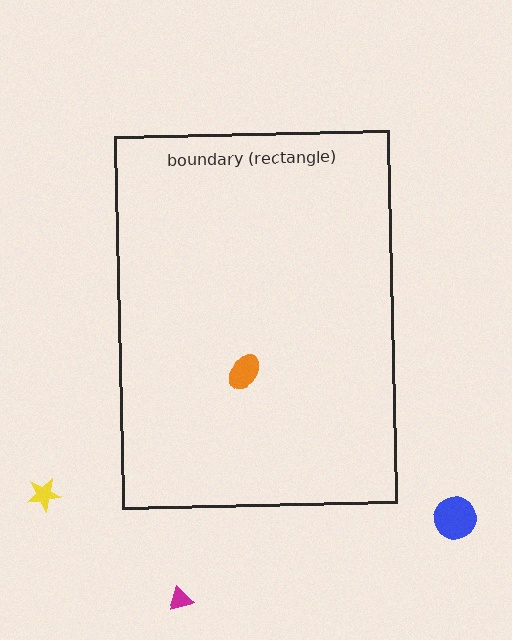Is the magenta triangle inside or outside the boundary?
Outside.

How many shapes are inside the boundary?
1 inside, 3 outside.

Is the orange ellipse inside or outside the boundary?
Inside.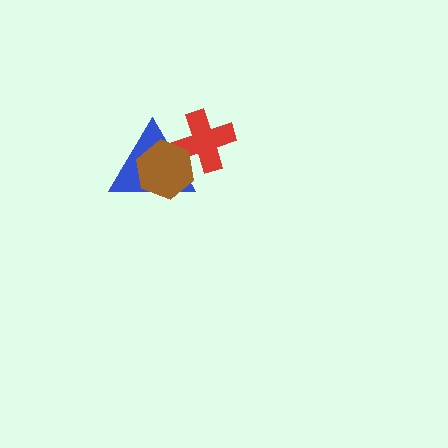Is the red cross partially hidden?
Yes, it is partially covered by another shape.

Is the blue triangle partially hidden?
Yes, it is partially covered by another shape.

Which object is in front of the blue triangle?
The brown hexagon is in front of the blue triangle.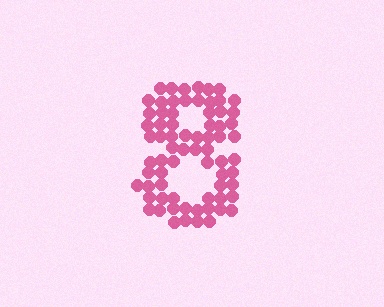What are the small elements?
The small elements are circles.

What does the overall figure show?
The overall figure shows the digit 8.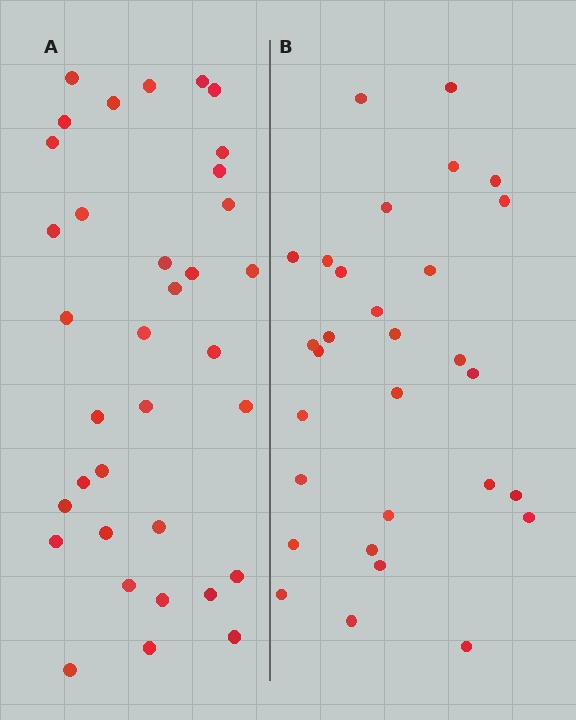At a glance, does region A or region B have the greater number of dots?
Region A (the left region) has more dots.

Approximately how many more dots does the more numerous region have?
Region A has about 5 more dots than region B.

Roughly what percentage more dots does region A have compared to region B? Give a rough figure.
About 15% more.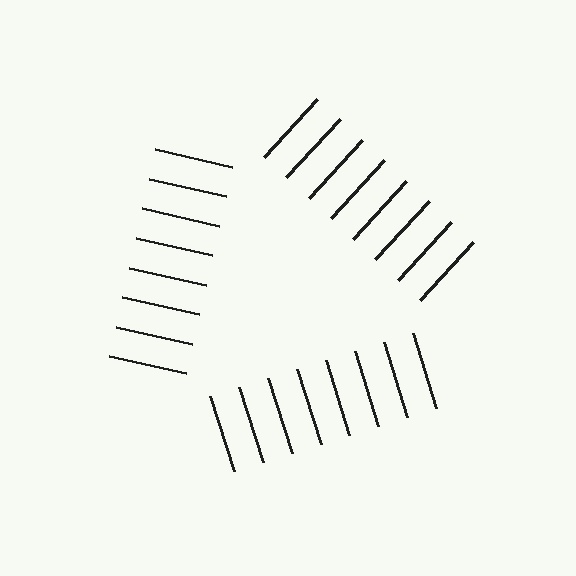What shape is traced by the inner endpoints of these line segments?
An illusory triangle — the line segments terminate on its edges but no continuous stroke is drawn.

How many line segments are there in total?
24 — 8 along each of the 3 edges.